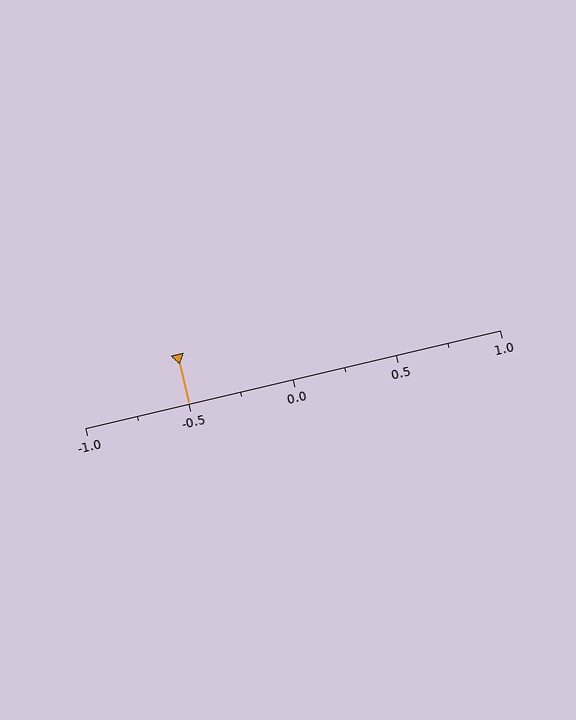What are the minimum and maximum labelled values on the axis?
The axis runs from -1.0 to 1.0.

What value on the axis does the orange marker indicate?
The marker indicates approximately -0.5.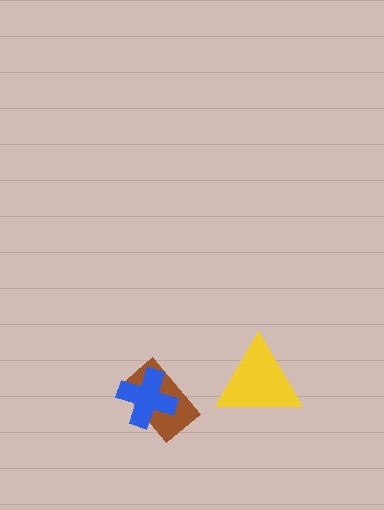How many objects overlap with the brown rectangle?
1 object overlaps with the brown rectangle.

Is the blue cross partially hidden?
No, no other shape covers it.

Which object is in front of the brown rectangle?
The blue cross is in front of the brown rectangle.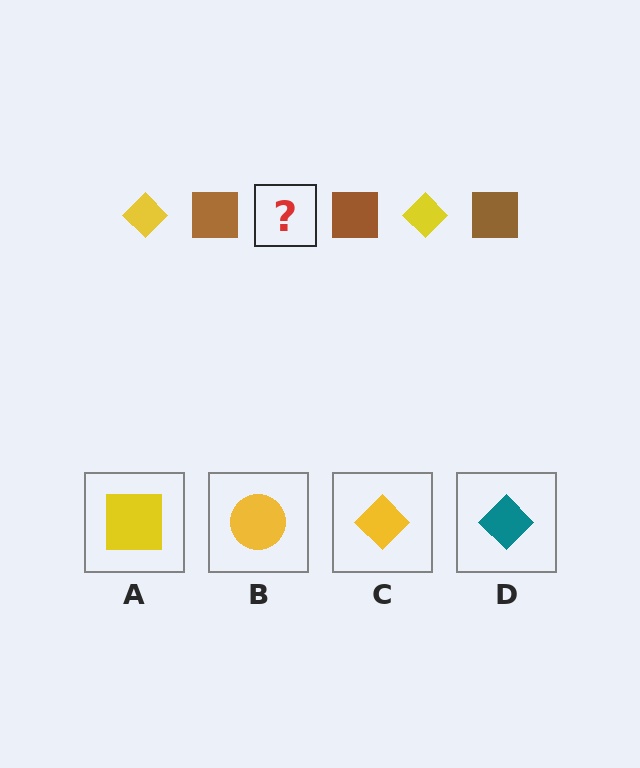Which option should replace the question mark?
Option C.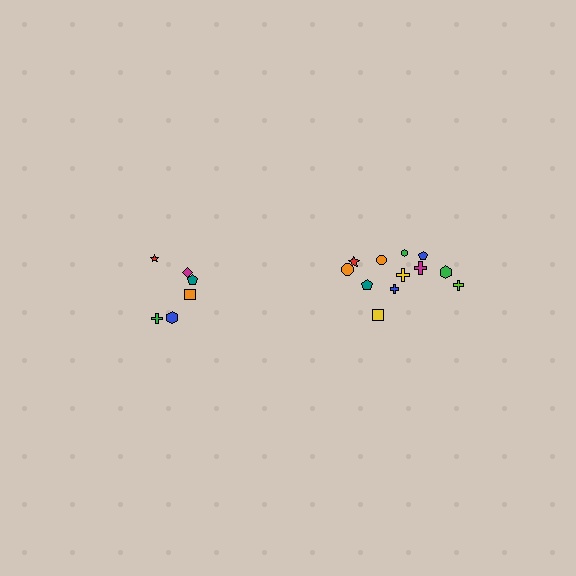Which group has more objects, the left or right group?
The right group.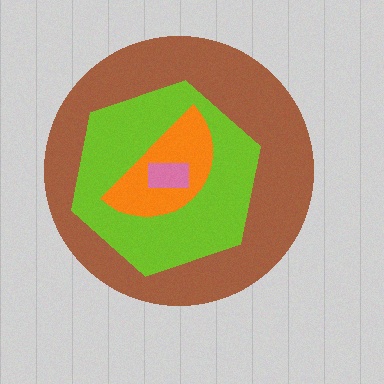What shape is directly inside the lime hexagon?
The orange semicircle.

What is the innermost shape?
The pink rectangle.